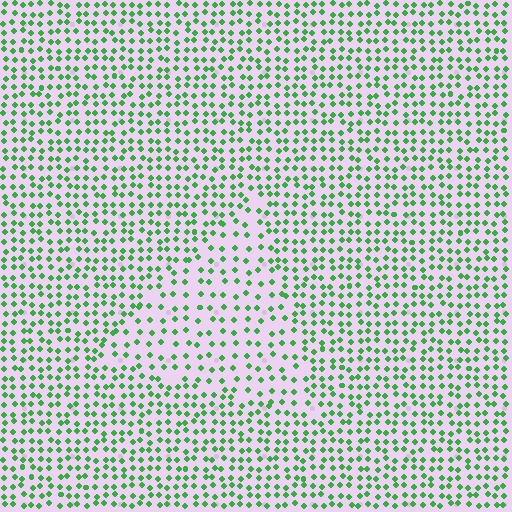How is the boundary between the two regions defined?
The boundary is defined by a change in element density (approximately 1.8x ratio). All elements are the same color, size, and shape.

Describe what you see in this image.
The image contains small green elements arranged at two different densities. A triangle-shaped region is visible where the elements are less densely packed than the surrounding area.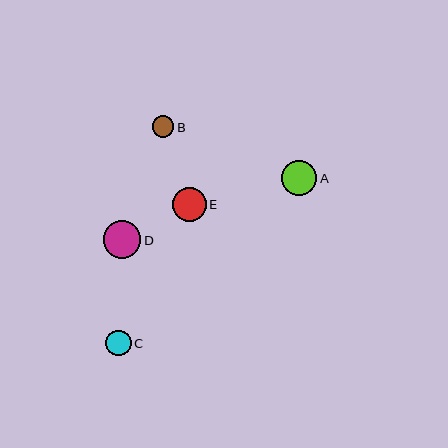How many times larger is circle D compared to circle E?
Circle D is approximately 1.1 times the size of circle E.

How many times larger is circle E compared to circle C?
Circle E is approximately 1.3 times the size of circle C.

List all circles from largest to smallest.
From largest to smallest: D, A, E, C, B.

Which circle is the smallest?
Circle B is the smallest with a size of approximately 21 pixels.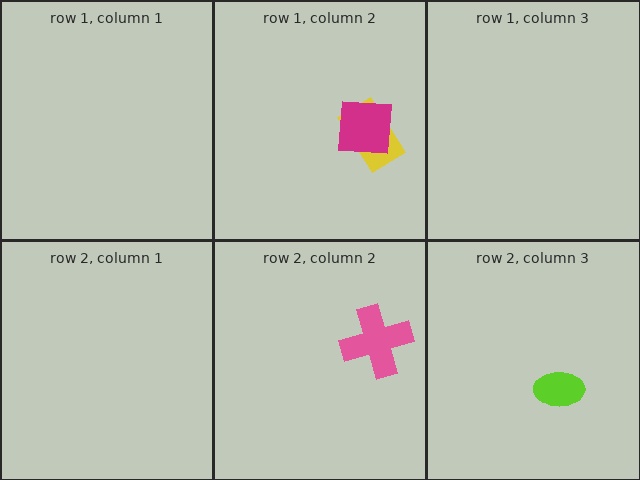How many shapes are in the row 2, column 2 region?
1.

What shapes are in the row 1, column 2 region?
The yellow rectangle, the magenta square.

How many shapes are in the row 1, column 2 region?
2.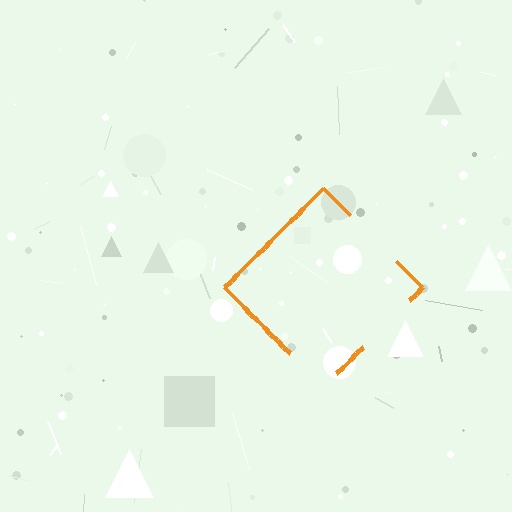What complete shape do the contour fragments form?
The contour fragments form a diamond.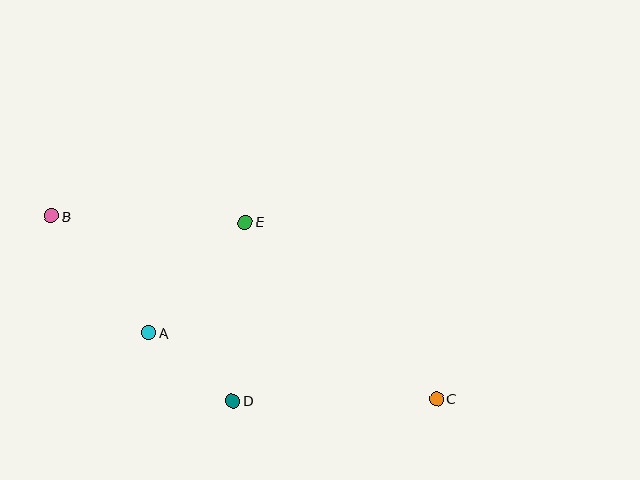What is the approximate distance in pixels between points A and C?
The distance between A and C is approximately 295 pixels.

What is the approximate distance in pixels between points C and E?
The distance between C and E is approximately 260 pixels.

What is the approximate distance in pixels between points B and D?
The distance between B and D is approximately 259 pixels.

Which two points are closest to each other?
Points A and D are closest to each other.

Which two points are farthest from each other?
Points B and C are farthest from each other.